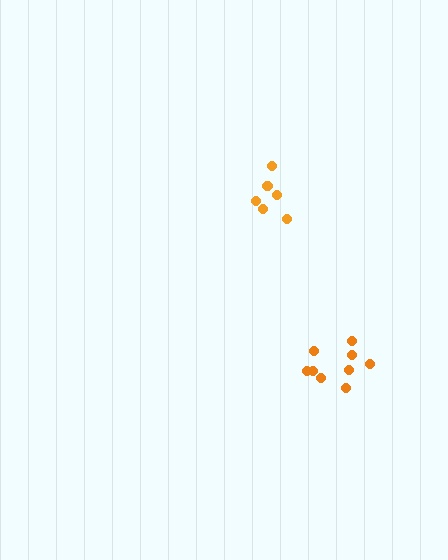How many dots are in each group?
Group 1: 6 dots, Group 2: 9 dots (15 total).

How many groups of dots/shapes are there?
There are 2 groups.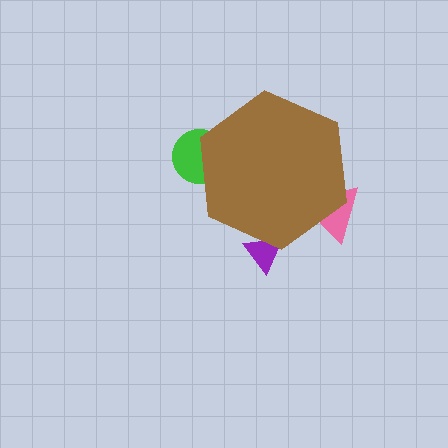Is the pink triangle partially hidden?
Yes, the pink triangle is partially hidden behind the brown hexagon.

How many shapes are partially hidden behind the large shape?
3 shapes are partially hidden.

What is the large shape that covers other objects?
A brown hexagon.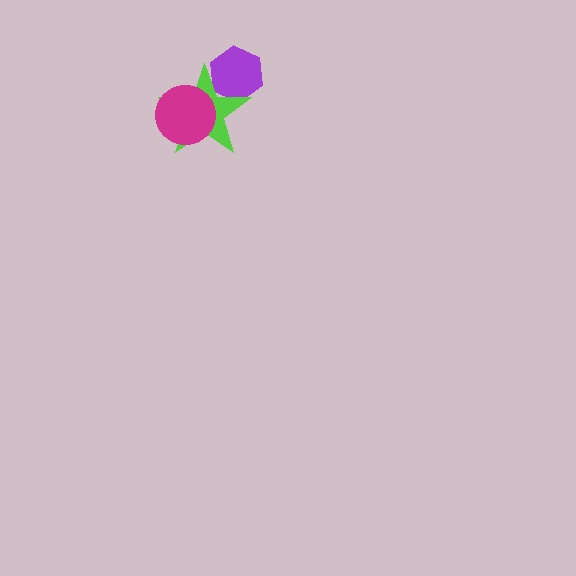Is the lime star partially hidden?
Yes, it is partially covered by another shape.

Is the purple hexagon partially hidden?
Yes, it is partially covered by another shape.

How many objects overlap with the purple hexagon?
1 object overlaps with the purple hexagon.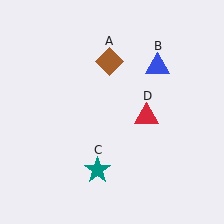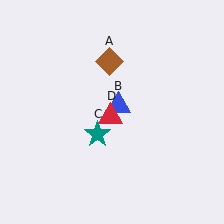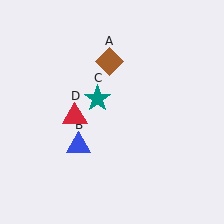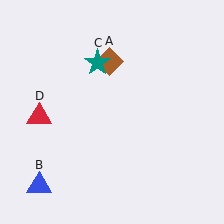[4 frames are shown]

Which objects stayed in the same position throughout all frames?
Brown diamond (object A) remained stationary.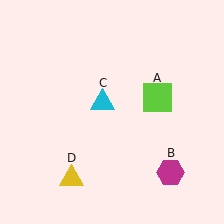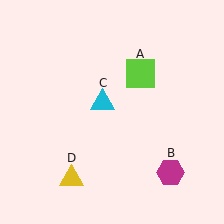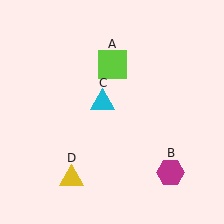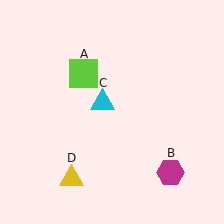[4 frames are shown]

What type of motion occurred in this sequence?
The lime square (object A) rotated counterclockwise around the center of the scene.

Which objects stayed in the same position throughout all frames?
Magenta hexagon (object B) and cyan triangle (object C) and yellow triangle (object D) remained stationary.